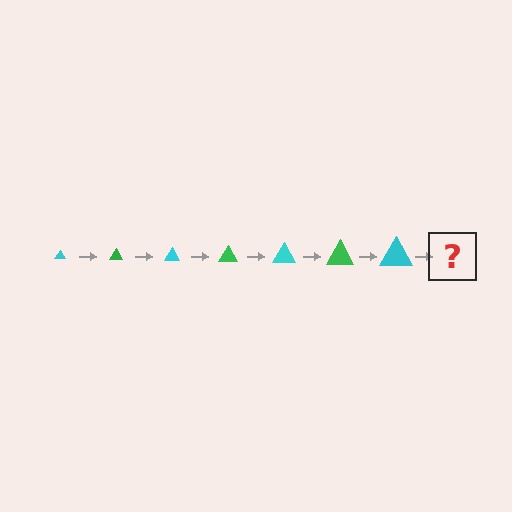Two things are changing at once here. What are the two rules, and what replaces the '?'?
The two rules are that the triangle grows larger each step and the color cycles through cyan and green. The '?' should be a green triangle, larger than the previous one.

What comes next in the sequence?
The next element should be a green triangle, larger than the previous one.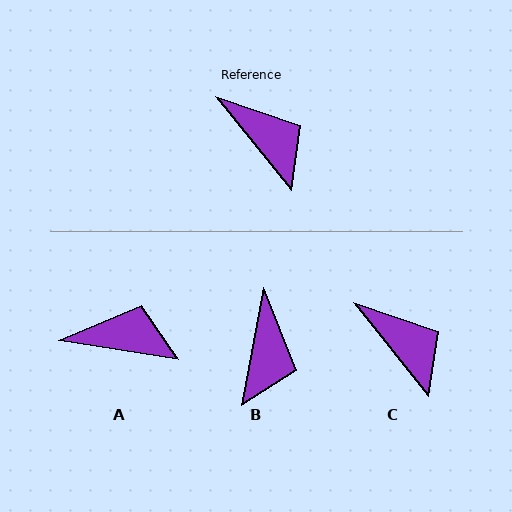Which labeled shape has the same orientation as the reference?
C.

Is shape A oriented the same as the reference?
No, it is off by about 42 degrees.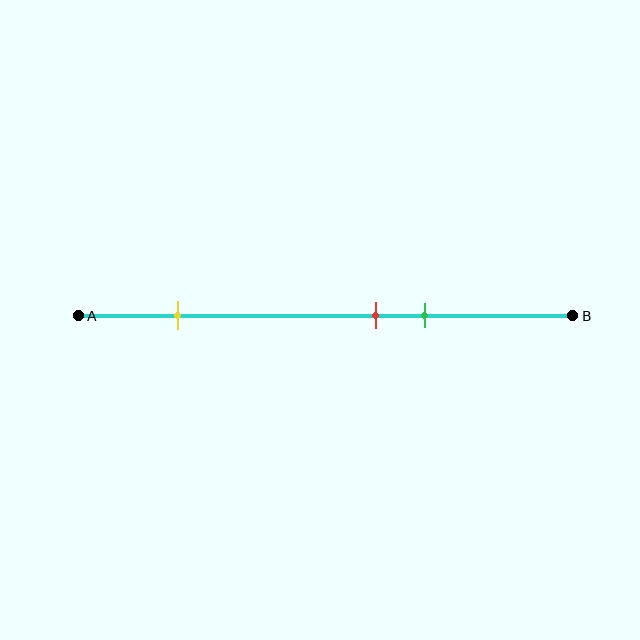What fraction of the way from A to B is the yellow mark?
The yellow mark is approximately 20% (0.2) of the way from A to B.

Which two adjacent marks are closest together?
The red and green marks are the closest adjacent pair.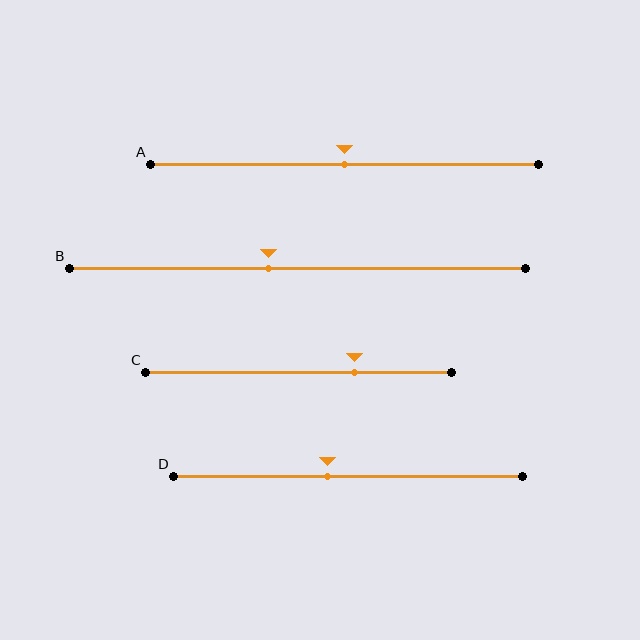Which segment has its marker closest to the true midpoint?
Segment A has its marker closest to the true midpoint.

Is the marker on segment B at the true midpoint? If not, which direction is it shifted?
No, the marker on segment B is shifted to the left by about 6% of the segment length.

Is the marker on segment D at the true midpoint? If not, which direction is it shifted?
No, the marker on segment D is shifted to the left by about 6% of the segment length.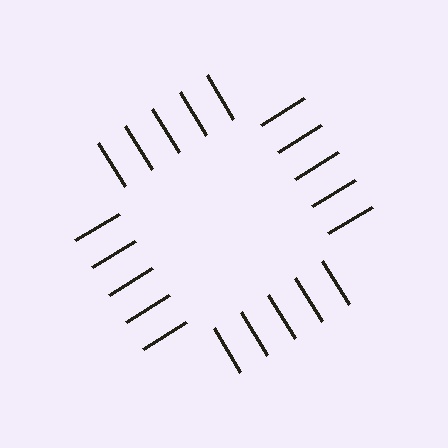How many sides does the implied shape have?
4 sides — the line-ends trace a square.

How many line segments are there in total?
20 — 5 along each of the 4 edges.